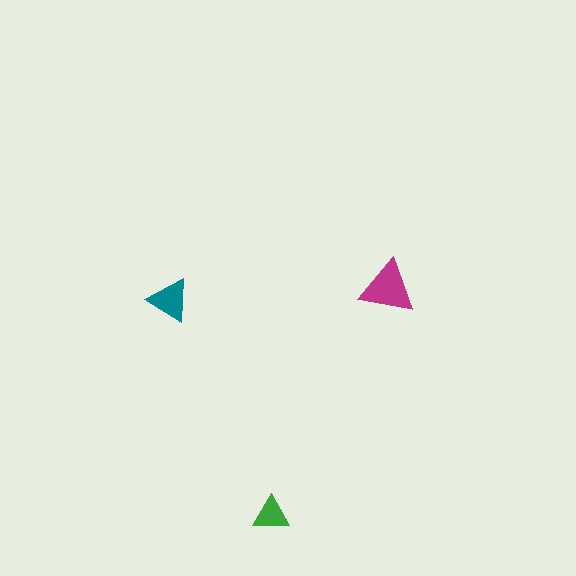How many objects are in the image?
There are 3 objects in the image.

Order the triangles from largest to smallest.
the magenta one, the teal one, the green one.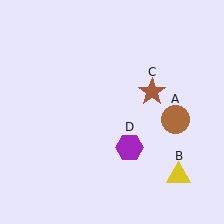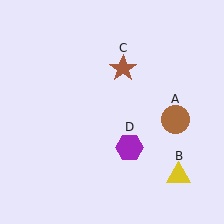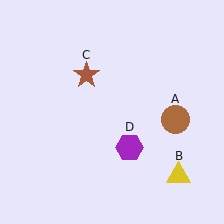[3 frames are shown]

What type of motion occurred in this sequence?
The brown star (object C) rotated counterclockwise around the center of the scene.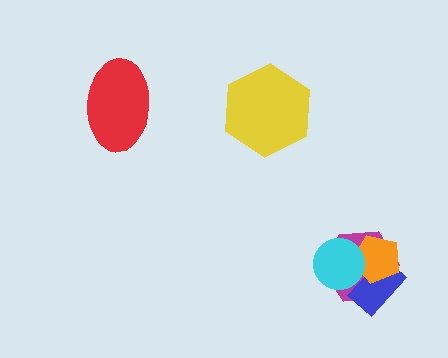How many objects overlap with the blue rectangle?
3 objects overlap with the blue rectangle.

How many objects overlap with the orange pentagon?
3 objects overlap with the orange pentagon.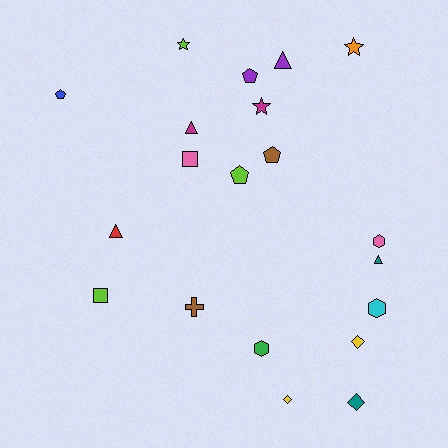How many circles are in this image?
There are no circles.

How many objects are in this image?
There are 20 objects.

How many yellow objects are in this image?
There are 2 yellow objects.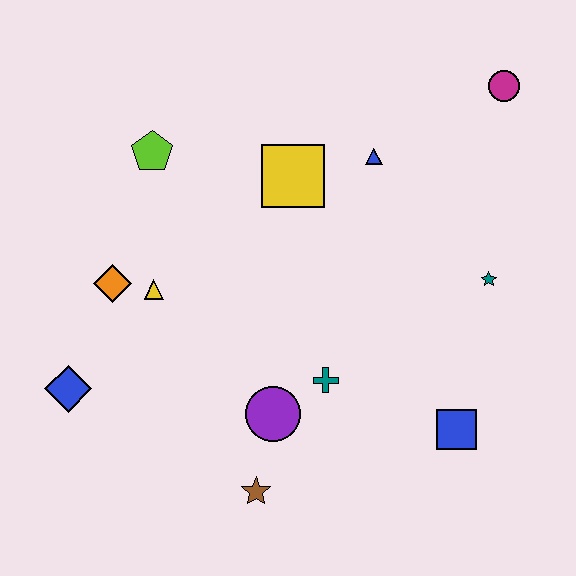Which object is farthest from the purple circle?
The magenta circle is farthest from the purple circle.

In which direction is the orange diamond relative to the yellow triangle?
The orange diamond is to the left of the yellow triangle.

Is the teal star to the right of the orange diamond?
Yes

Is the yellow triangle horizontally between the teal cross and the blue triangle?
No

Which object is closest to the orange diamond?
The yellow triangle is closest to the orange diamond.